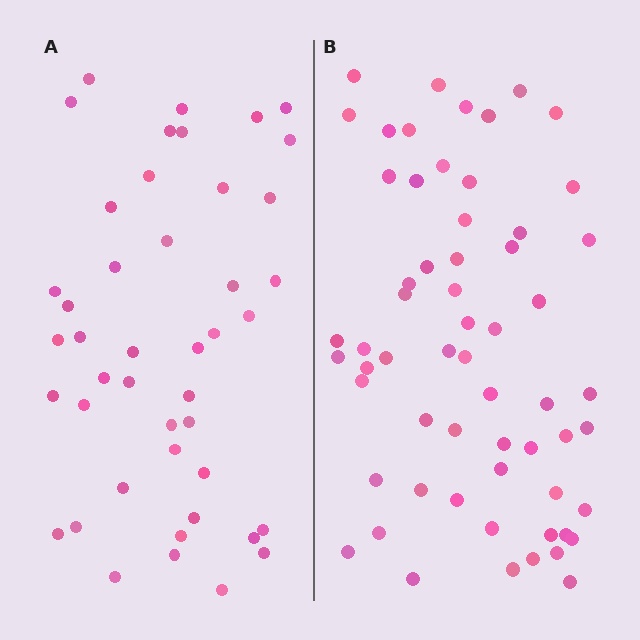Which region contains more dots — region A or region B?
Region B (the right region) has more dots.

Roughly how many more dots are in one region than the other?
Region B has approximately 15 more dots than region A.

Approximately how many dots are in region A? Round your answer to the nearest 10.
About 40 dots. (The exact count is 44, which rounds to 40.)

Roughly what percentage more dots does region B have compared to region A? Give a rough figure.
About 35% more.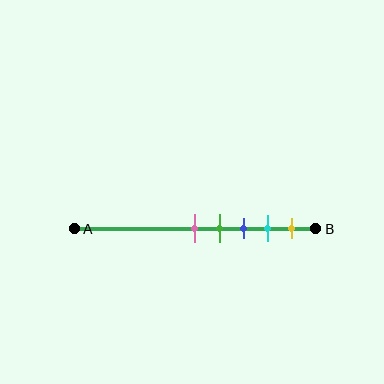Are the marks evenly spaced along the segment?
Yes, the marks are approximately evenly spaced.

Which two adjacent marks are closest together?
The pink and green marks are the closest adjacent pair.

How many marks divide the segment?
There are 5 marks dividing the segment.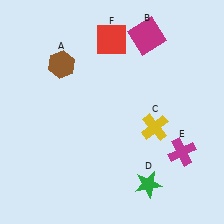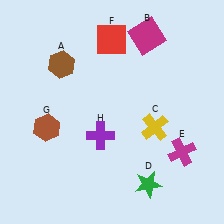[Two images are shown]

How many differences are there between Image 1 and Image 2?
There are 2 differences between the two images.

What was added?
A brown hexagon (G), a purple cross (H) were added in Image 2.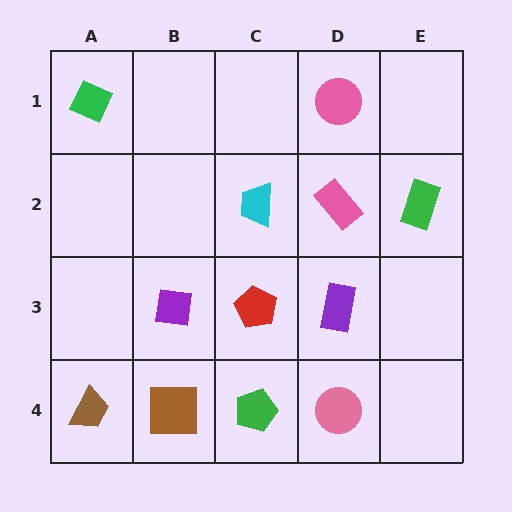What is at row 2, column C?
A cyan trapezoid.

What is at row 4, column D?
A pink circle.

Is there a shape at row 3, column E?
No, that cell is empty.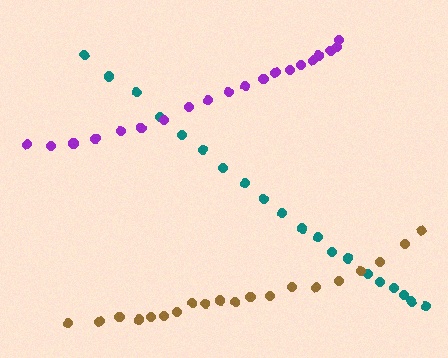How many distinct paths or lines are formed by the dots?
There are 3 distinct paths.